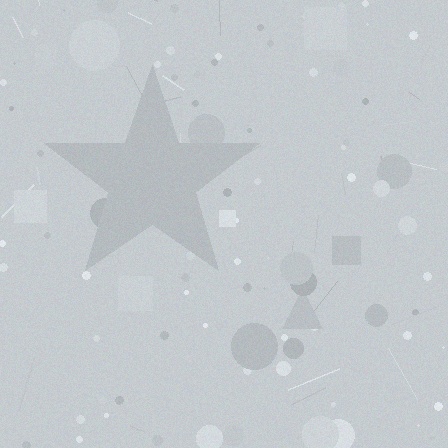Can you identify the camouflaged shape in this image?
The camouflaged shape is a star.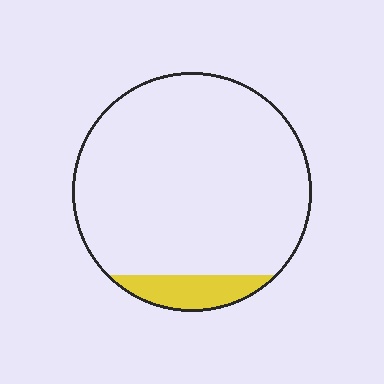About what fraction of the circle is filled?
About one tenth (1/10).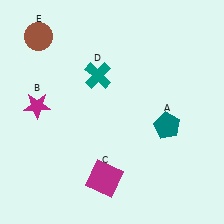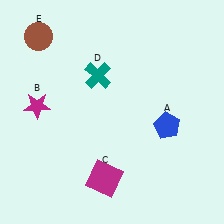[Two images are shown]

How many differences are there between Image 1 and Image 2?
There is 1 difference between the two images.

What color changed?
The pentagon (A) changed from teal in Image 1 to blue in Image 2.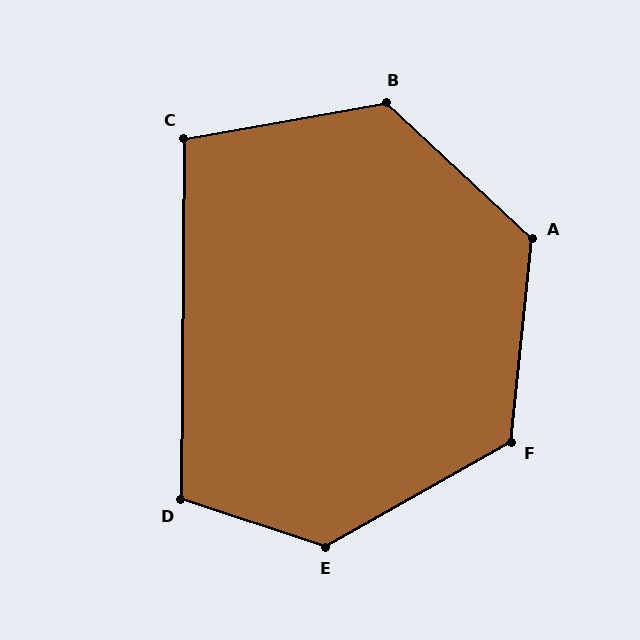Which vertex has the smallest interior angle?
C, at approximately 100 degrees.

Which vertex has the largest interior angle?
E, at approximately 132 degrees.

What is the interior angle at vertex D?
Approximately 108 degrees (obtuse).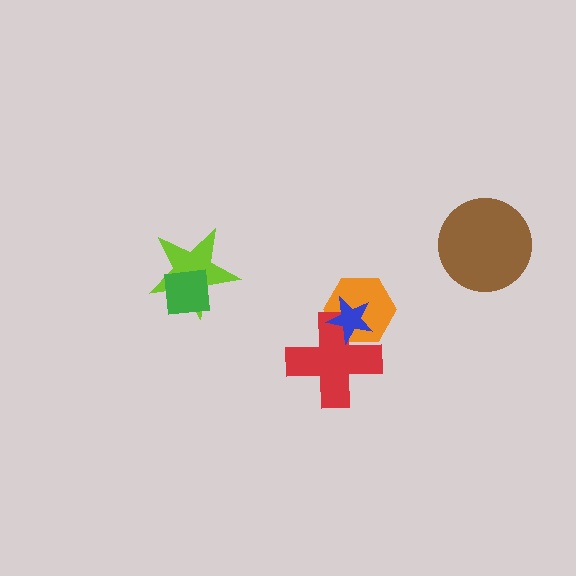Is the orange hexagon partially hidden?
Yes, it is partially covered by another shape.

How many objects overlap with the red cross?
2 objects overlap with the red cross.